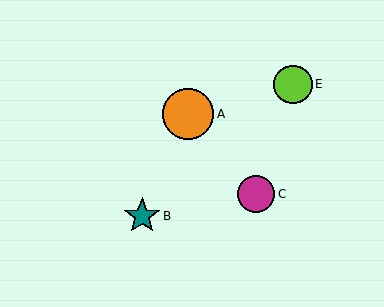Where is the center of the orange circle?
The center of the orange circle is at (188, 114).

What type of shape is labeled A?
Shape A is an orange circle.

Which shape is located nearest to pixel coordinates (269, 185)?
The magenta circle (labeled C) at (256, 194) is nearest to that location.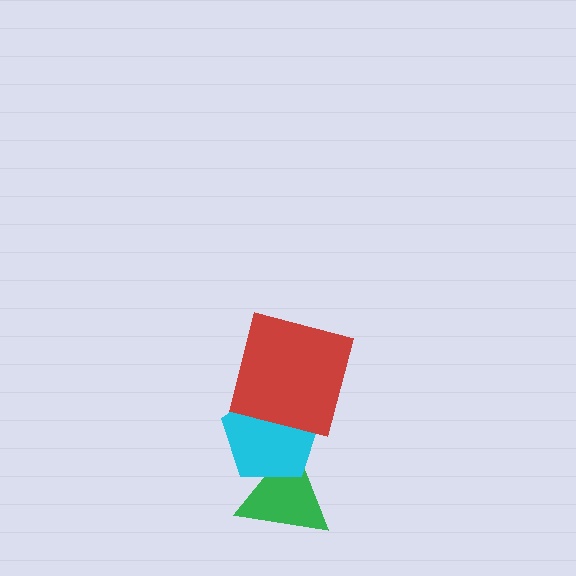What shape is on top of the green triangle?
The cyan pentagon is on top of the green triangle.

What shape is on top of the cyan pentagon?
The red square is on top of the cyan pentagon.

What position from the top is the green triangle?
The green triangle is 3rd from the top.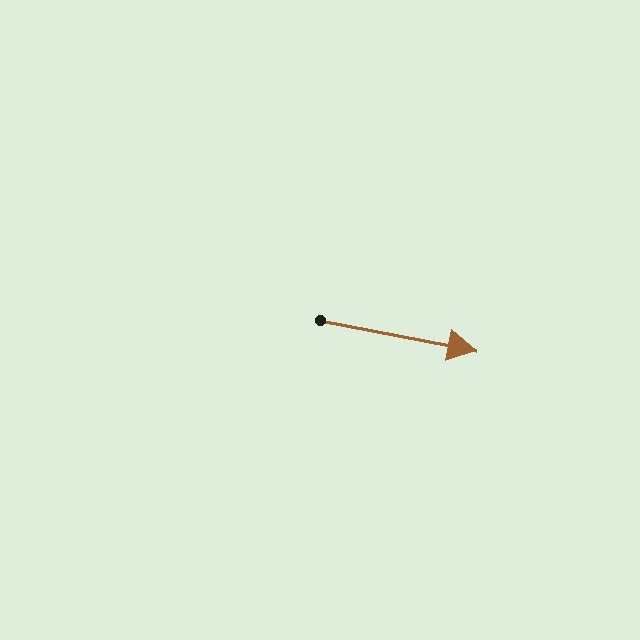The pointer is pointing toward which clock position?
Roughly 3 o'clock.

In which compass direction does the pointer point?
East.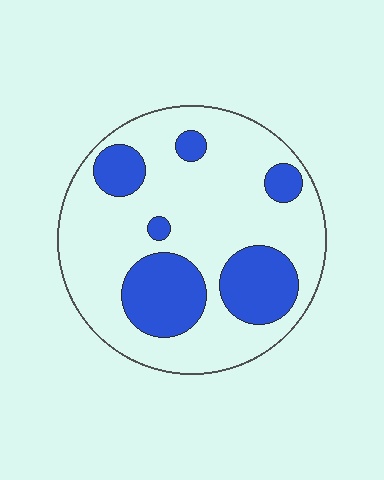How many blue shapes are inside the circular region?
6.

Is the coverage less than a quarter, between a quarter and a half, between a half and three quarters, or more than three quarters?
Between a quarter and a half.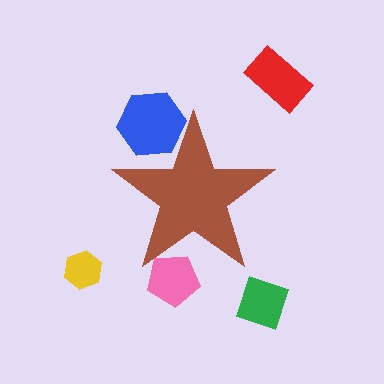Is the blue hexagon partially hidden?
Yes, the blue hexagon is partially hidden behind the brown star.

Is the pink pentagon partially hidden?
Yes, the pink pentagon is partially hidden behind the brown star.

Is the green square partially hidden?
No, the green square is fully visible.